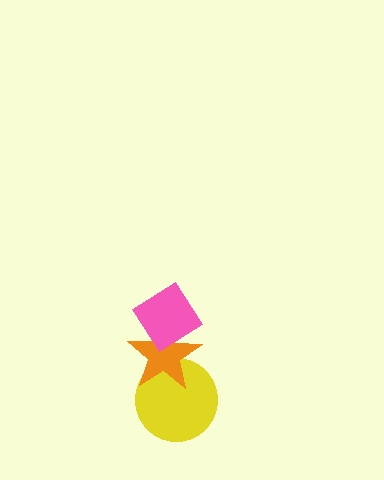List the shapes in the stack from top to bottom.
From top to bottom: the pink diamond, the orange star, the yellow circle.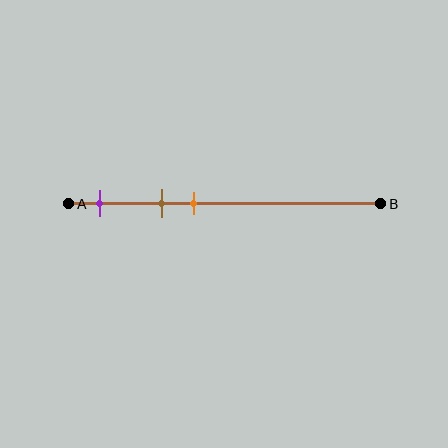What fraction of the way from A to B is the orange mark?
The orange mark is approximately 40% (0.4) of the way from A to B.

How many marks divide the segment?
There are 3 marks dividing the segment.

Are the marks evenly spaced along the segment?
Yes, the marks are approximately evenly spaced.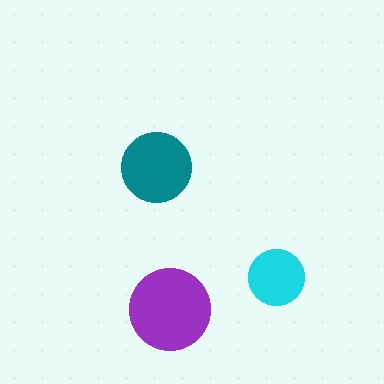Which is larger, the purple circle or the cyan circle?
The purple one.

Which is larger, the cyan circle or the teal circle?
The teal one.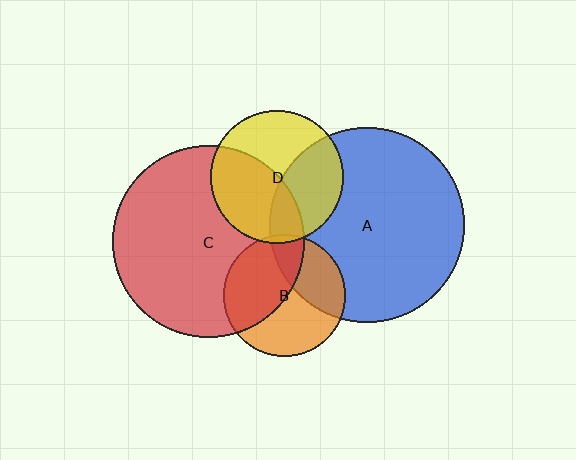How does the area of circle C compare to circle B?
Approximately 2.5 times.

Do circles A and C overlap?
Yes.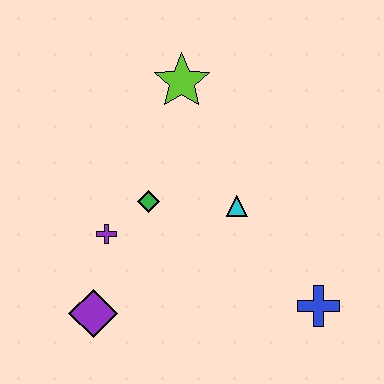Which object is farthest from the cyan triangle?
The purple diamond is farthest from the cyan triangle.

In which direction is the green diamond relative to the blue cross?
The green diamond is to the left of the blue cross.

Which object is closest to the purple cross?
The green diamond is closest to the purple cross.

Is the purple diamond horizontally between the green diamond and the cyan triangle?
No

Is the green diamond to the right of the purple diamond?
Yes